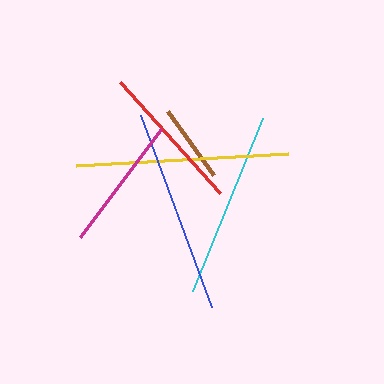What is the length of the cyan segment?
The cyan segment is approximately 187 pixels long.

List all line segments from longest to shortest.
From longest to shortest: yellow, blue, cyan, red, magenta, brown.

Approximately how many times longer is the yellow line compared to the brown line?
The yellow line is approximately 2.7 times the length of the brown line.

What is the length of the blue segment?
The blue segment is approximately 205 pixels long.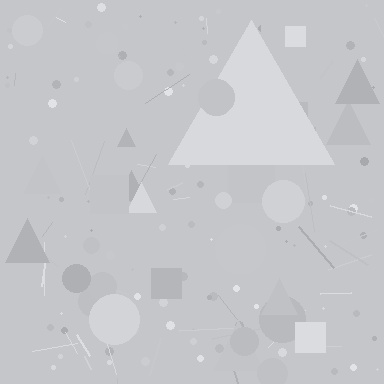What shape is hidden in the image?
A triangle is hidden in the image.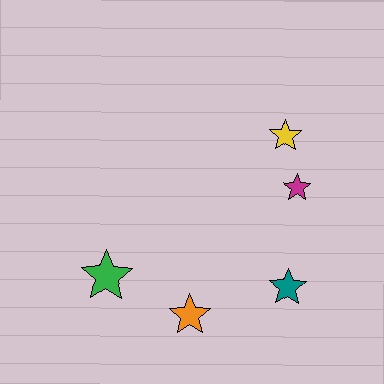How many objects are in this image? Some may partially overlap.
There are 5 objects.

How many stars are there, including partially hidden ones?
There are 5 stars.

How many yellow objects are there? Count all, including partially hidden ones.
There is 1 yellow object.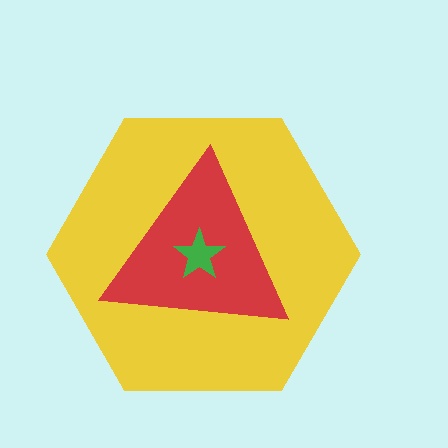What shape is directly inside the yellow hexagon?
The red triangle.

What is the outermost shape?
The yellow hexagon.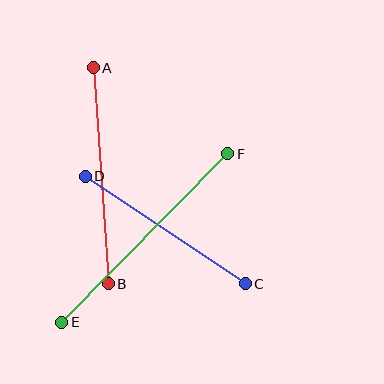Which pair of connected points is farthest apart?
Points E and F are farthest apart.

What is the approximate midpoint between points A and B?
The midpoint is at approximately (101, 176) pixels.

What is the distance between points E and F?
The distance is approximately 237 pixels.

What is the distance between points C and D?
The distance is approximately 193 pixels.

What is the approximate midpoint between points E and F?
The midpoint is at approximately (145, 238) pixels.